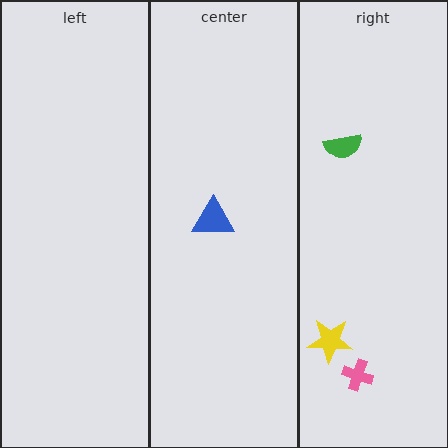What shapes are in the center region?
The blue triangle.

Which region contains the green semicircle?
The right region.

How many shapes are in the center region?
1.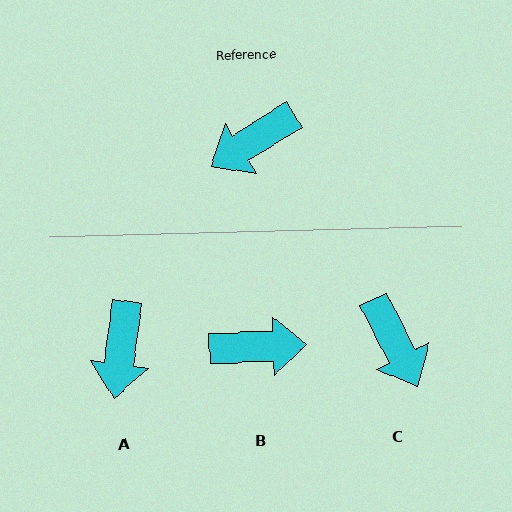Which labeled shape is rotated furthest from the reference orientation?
B, about 150 degrees away.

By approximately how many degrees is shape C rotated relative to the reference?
Approximately 85 degrees counter-clockwise.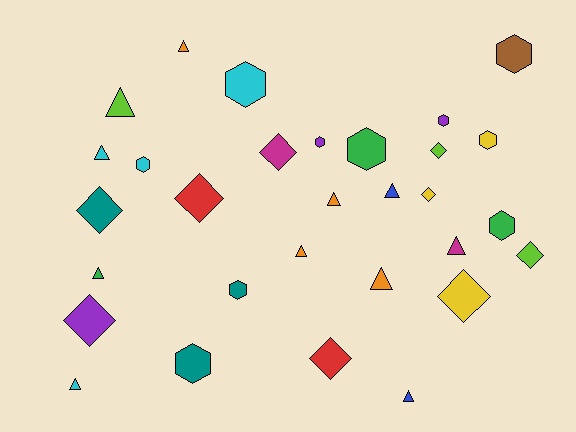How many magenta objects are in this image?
There are 2 magenta objects.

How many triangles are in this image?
There are 11 triangles.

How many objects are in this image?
There are 30 objects.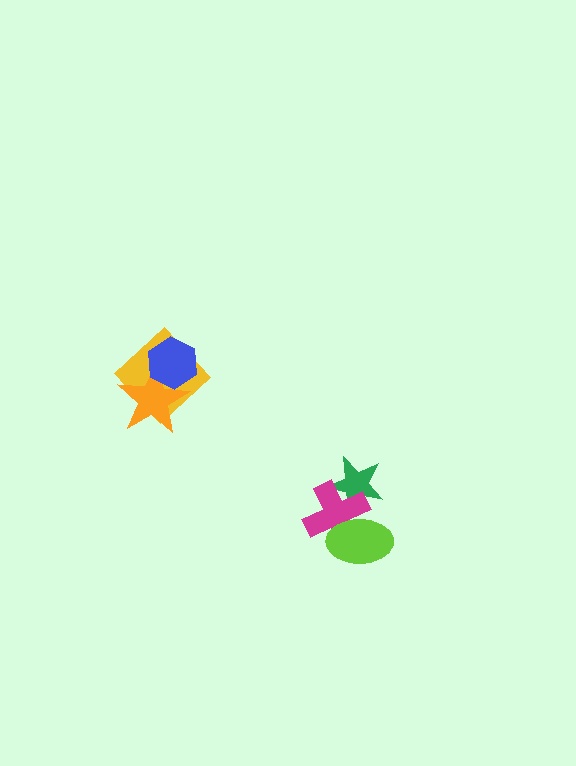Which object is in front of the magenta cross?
The lime ellipse is in front of the magenta cross.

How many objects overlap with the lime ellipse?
2 objects overlap with the lime ellipse.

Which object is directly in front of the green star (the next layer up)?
The magenta cross is directly in front of the green star.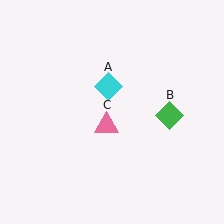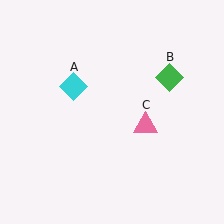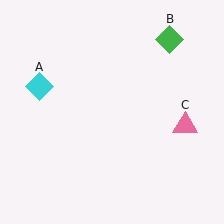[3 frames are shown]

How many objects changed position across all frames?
3 objects changed position: cyan diamond (object A), green diamond (object B), pink triangle (object C).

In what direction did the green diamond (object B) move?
The green diamond (object B) moved up.